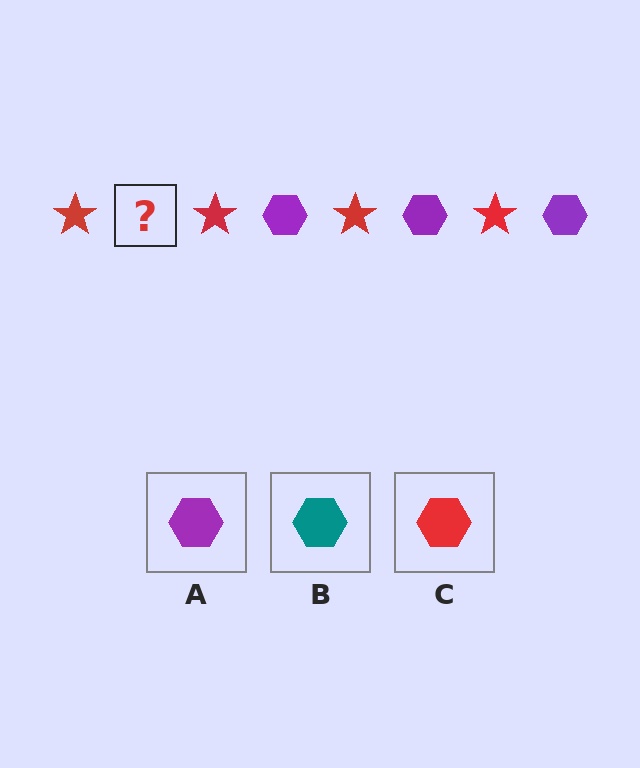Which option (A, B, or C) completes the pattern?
A.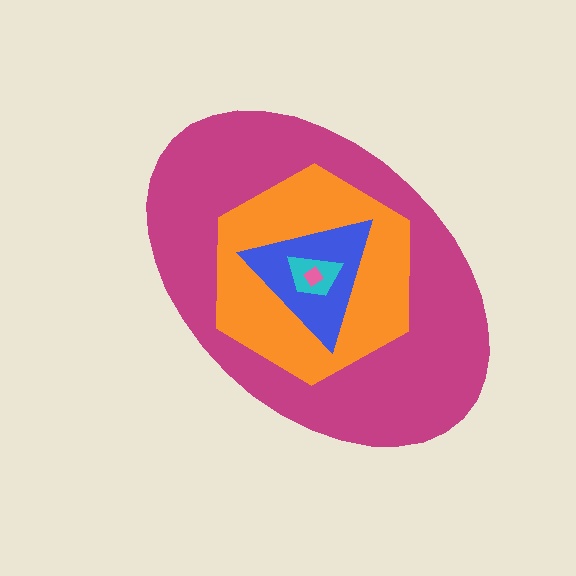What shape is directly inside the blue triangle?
The cyan trapezoid.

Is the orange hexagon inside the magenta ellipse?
Yes.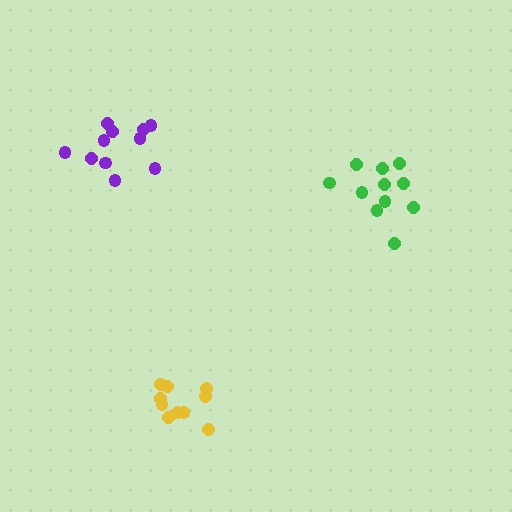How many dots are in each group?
Group 1: 11 dots, Group 2: 10 dots, Group 3: 11 dots (32 total).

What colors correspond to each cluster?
The clusters are colored: green, yellow, purple.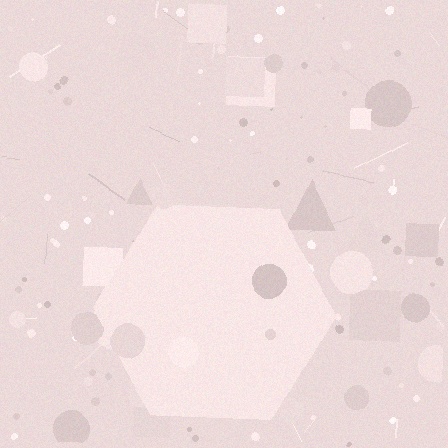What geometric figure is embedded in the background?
A hexagon is embedded in the background.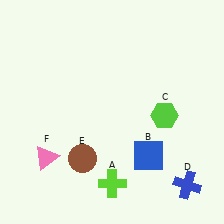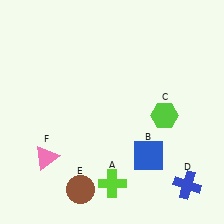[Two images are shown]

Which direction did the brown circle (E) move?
The brown circle (E) moved down.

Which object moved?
The brown circle (E) moved down.